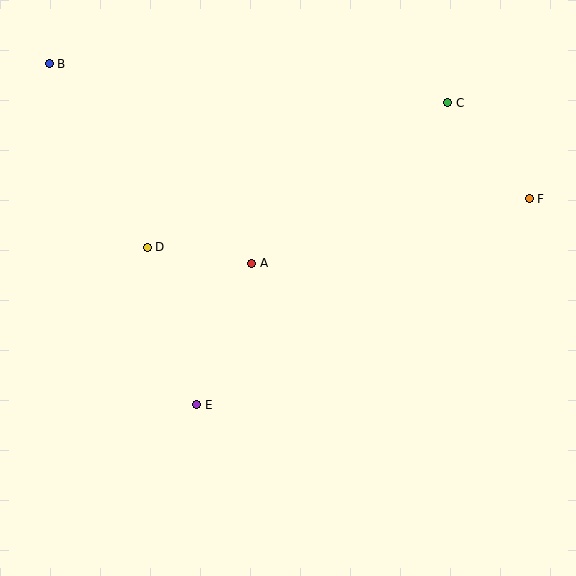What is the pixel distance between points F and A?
The distance between F and A is 285 pixels.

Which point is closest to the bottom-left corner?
Point E is closest to the bottom-left corner.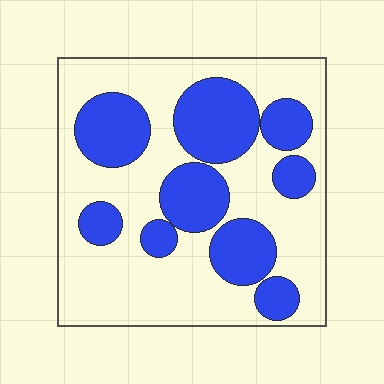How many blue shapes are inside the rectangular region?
9.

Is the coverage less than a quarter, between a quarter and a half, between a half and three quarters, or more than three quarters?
Between a quarter and a half.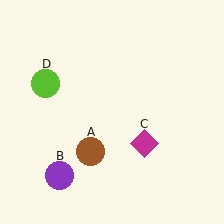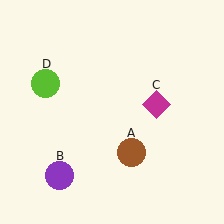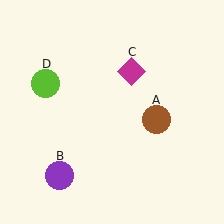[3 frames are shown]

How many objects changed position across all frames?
2 objects changed position: brown circle (object A), magenta diamond (object C).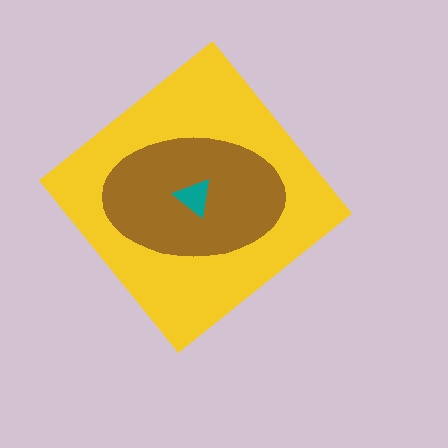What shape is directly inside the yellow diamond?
The brown ellipse.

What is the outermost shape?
The yellow diamond.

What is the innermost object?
The teal triangle.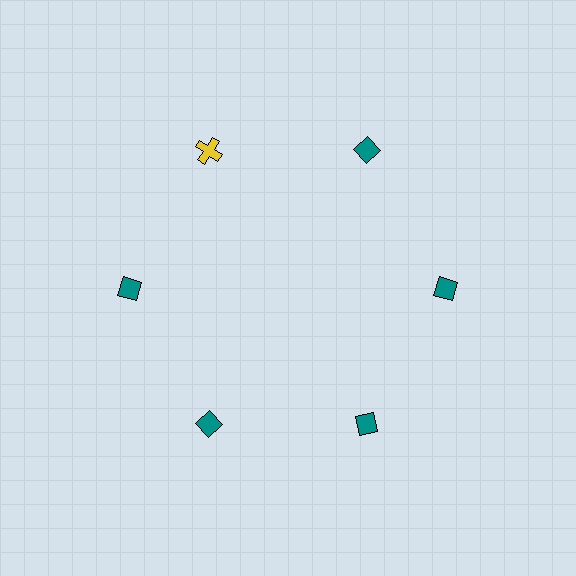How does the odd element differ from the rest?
It differs in both color (yellow instead of teal) and shape (cross instead of diamond).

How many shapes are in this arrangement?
There are 6 shapes arranged in a ring pattern.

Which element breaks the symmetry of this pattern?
The yellow cross at roughly the 11 o'clock position breaks the symmetry. All other shapes are teal diamonds.